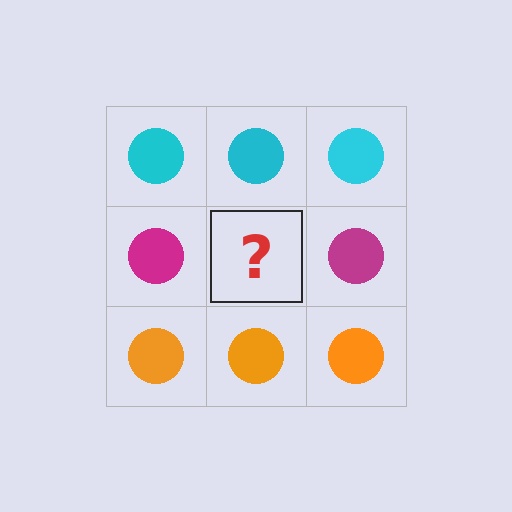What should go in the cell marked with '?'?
The missing cell should contain a magenta circle.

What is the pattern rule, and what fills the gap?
The rule is that each row has a consistent color. The gap should be filled with a magenta circle.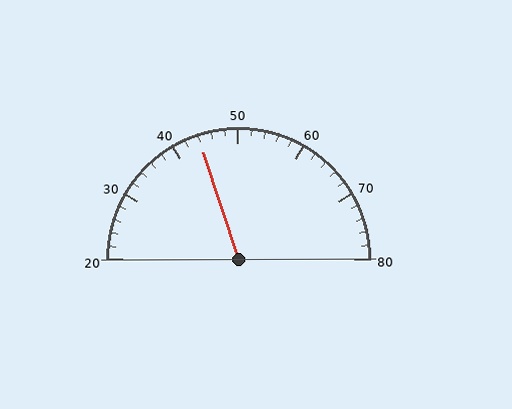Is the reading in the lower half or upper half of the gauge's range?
The reading is in the lower half of the range (20 to 80).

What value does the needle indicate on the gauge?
The needle indicates approximately 44.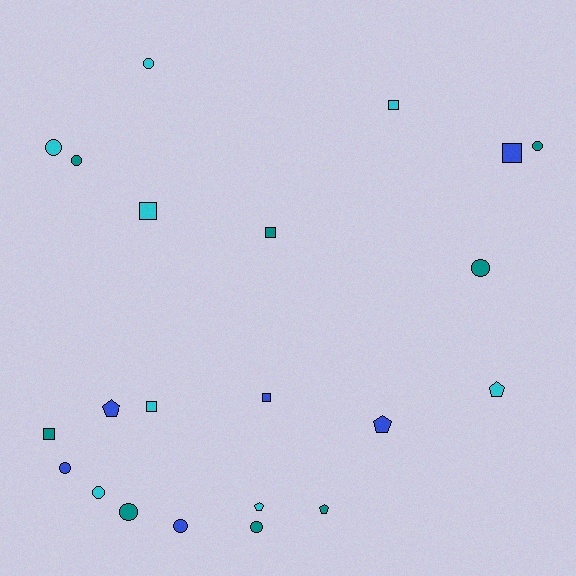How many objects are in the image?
There are 22 objects.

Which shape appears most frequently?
Circle, with 10 objects.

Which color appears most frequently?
Teal, with 8 objects.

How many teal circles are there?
There are 5 teal circles.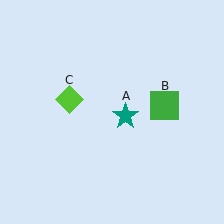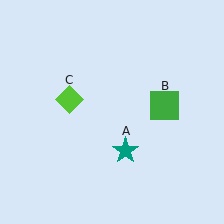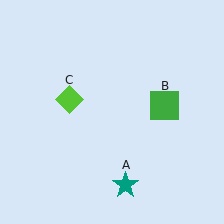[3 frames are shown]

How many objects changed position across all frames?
1 object changed position: teal star (object A).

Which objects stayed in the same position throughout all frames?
Green square (object B) and lime diamond (object C) remained stationary.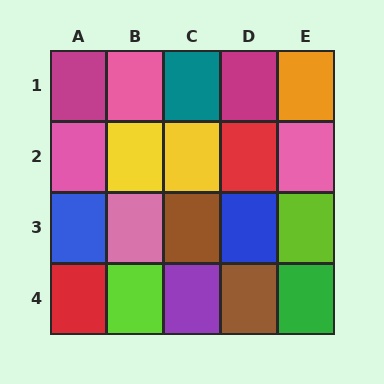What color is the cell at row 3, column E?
Lime.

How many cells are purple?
1 cell is purple.